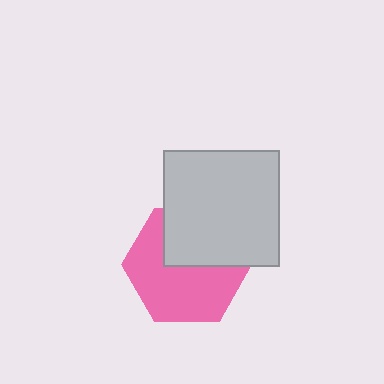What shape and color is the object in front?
The object in front is a light gray square.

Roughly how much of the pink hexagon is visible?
About half of it is visible (roughly 61%).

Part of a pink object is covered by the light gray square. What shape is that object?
It is a hexagon.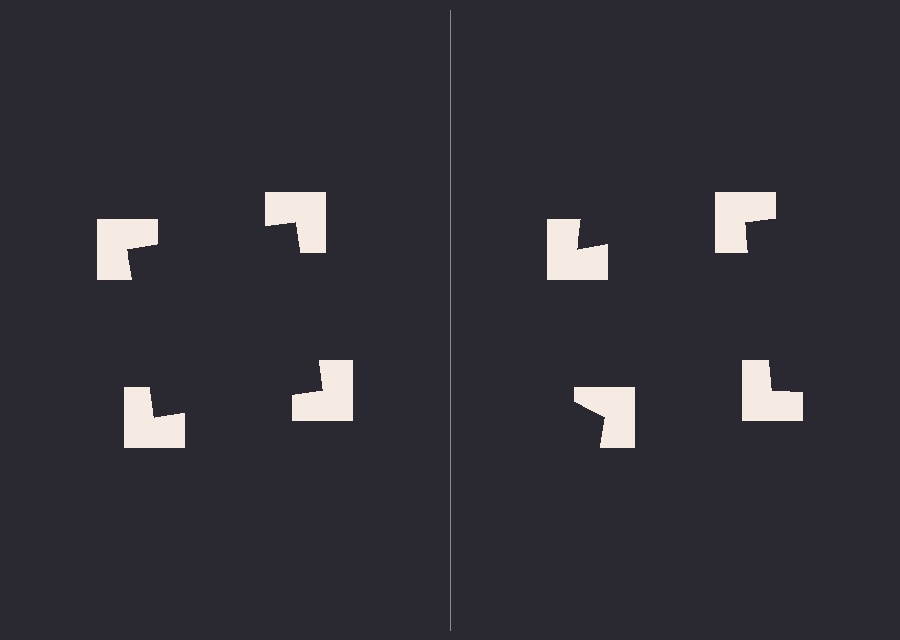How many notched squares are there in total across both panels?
8 — 4 on each side.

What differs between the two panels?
The notched squares are positioned identically on both sides; only the wedge orientations differ. On the left they align to a square; on the right they are misaligned.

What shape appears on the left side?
An illusory square.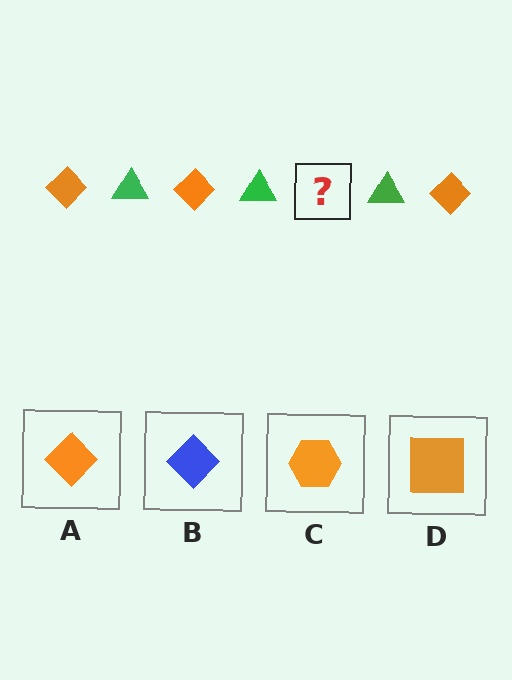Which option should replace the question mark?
Option A.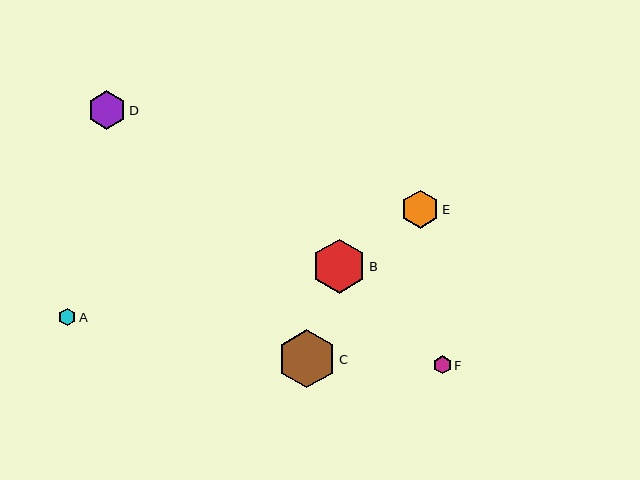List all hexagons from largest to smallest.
From largest to smallest: C, B, D, E, F, A.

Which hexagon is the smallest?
Hexagon A is the smallest with a size of approximately 17 pixels.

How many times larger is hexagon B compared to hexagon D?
Hexagon B is approximately 1.4 times the size of hexagon D.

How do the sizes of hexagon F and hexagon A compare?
Hexagon F and hexagon A are approximately the same size.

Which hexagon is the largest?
Hexagon C is the largest with a size of approximately 58 pixels.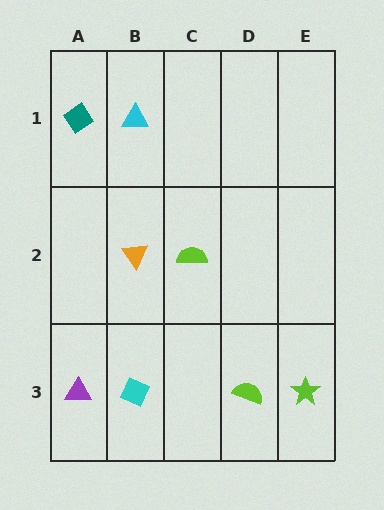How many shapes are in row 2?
2 shapes.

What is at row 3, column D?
A lime semicircle.